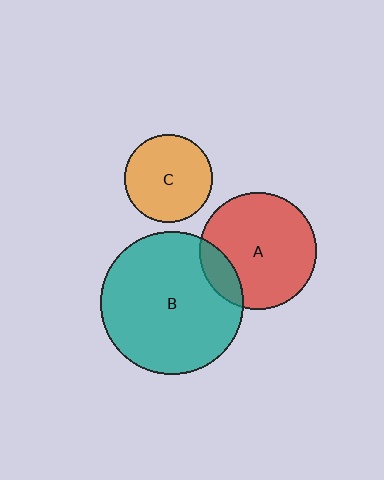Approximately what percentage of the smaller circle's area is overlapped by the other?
Approximately 15%.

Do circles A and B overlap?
Yes.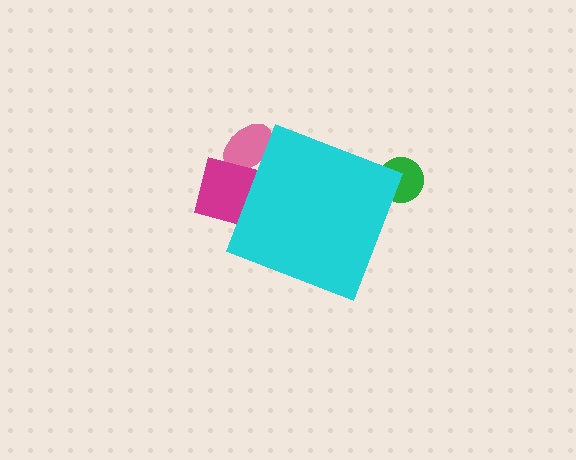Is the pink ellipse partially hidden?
Yes, the pink ellipse is partially hidden behind the cyan diamond.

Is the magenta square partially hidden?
Yes, the magenta square is partially hidden behind the cyan diamond.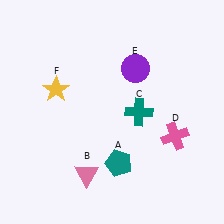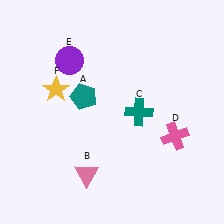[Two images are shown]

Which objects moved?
The objects that moved are: the teal pentagon (A), the purple circle (E).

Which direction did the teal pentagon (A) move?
The teal pentagon (A) moved up.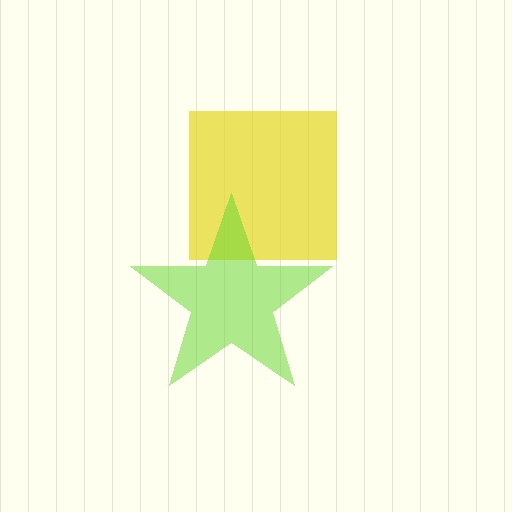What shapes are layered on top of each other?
The layered shapes are: a yellow square, a lime star.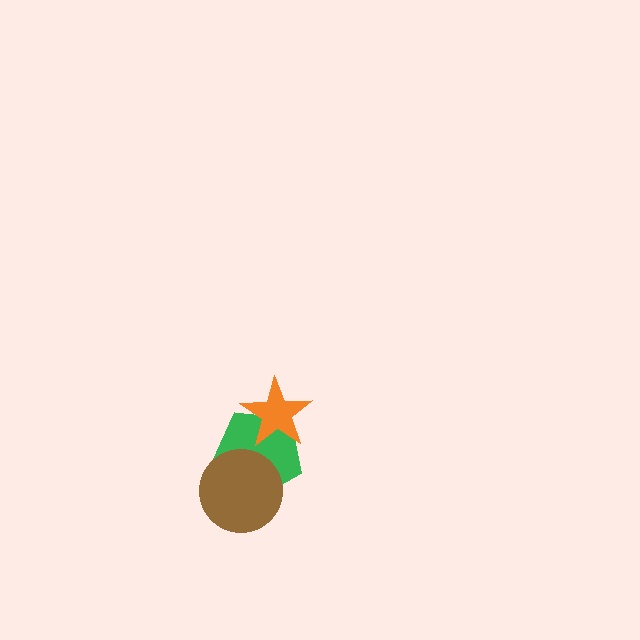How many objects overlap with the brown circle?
1 object overlaps with the brown circle.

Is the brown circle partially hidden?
No, no other shape covers it.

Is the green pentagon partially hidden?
Yes, it is partially covered by another shape.